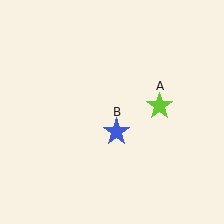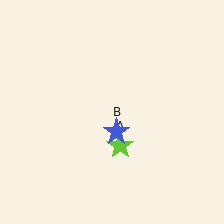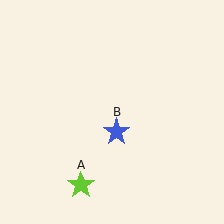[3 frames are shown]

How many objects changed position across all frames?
1 object changed position: lime star (object A).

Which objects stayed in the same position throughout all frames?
Blue star (object B) remained stationary.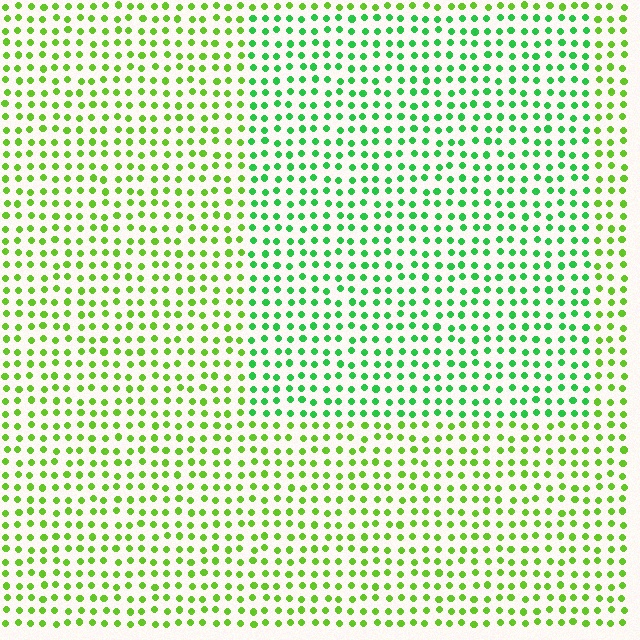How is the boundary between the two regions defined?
The boundary is defined purely by a slight shift in hue (about 34 degrees). Spacing, size, and orientation are identical on both sides.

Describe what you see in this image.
The image is filled with small lime elements in a uniform arrangement. A rectangle-shaped region is visible where the elements are tinted to a slightly different hue, forming a subtle color boundary.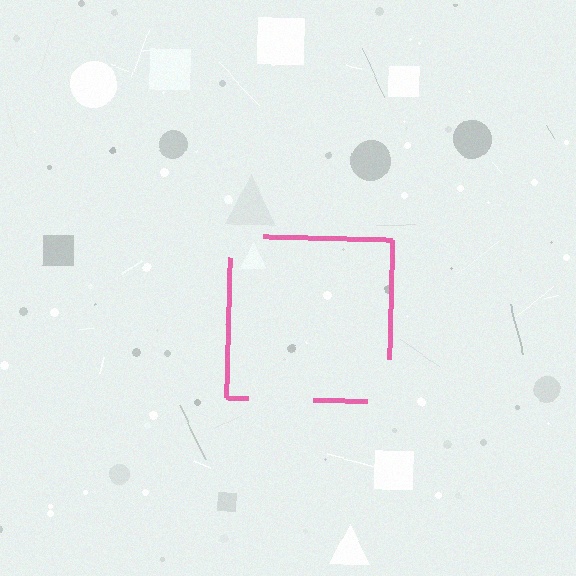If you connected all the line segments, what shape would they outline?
They would outline a square.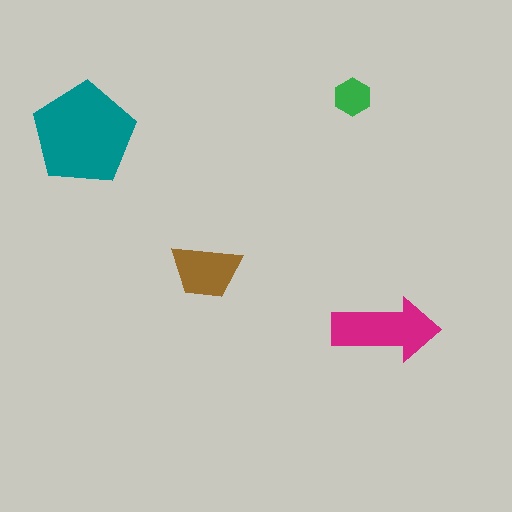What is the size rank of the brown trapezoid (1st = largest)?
3rd.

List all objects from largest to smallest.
The teal pentagon, the magenta arrow, the brown trapezoid, the green hexagon.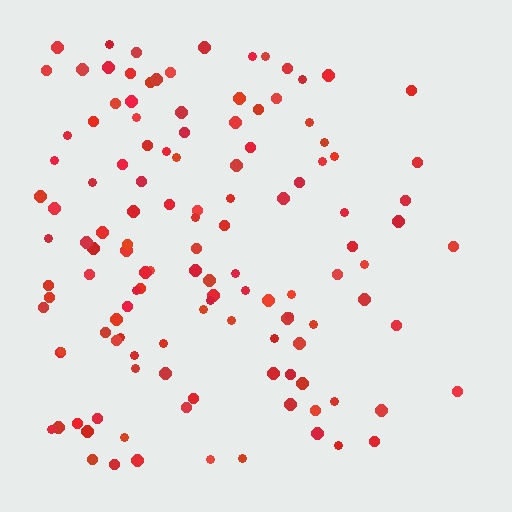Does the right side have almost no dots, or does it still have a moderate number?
Still a moderate number, just noticeably fewer than the left.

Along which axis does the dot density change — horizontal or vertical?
Horizontal.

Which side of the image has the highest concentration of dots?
The left.